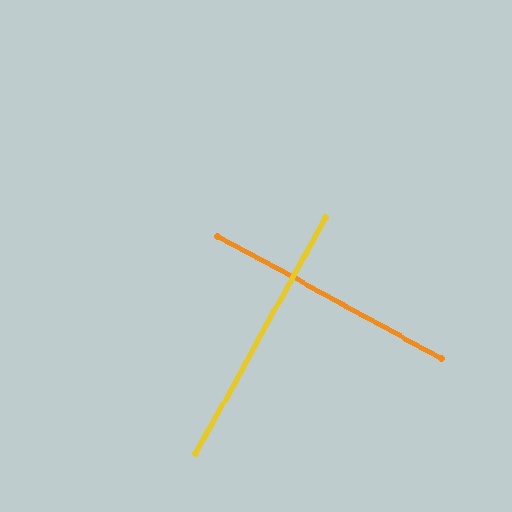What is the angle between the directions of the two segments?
Approximately 90 degrees.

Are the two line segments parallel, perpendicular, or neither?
Perpendicular — they meet at approximately 90°.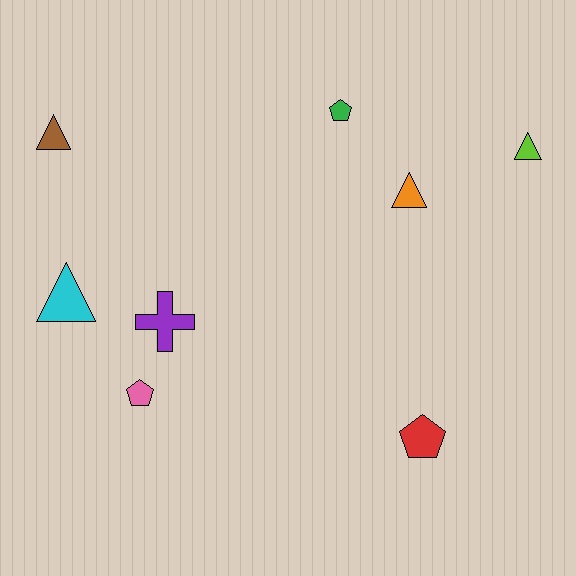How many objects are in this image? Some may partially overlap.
There are 8 objects.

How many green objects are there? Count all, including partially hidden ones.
There is 1 green object.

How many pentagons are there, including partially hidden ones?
There are 3 pentagons.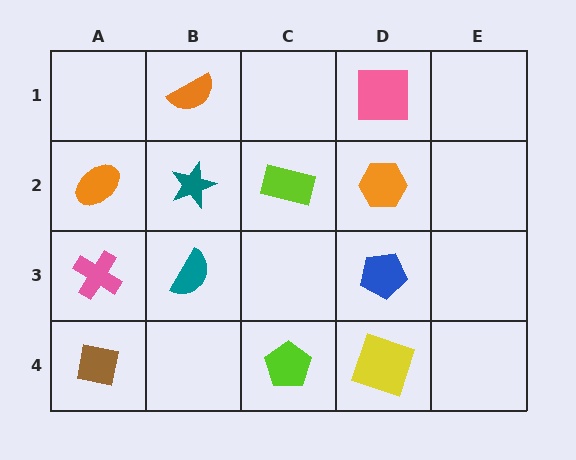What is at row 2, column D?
An orange hexagon.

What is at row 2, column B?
A teal star.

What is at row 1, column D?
A pink square.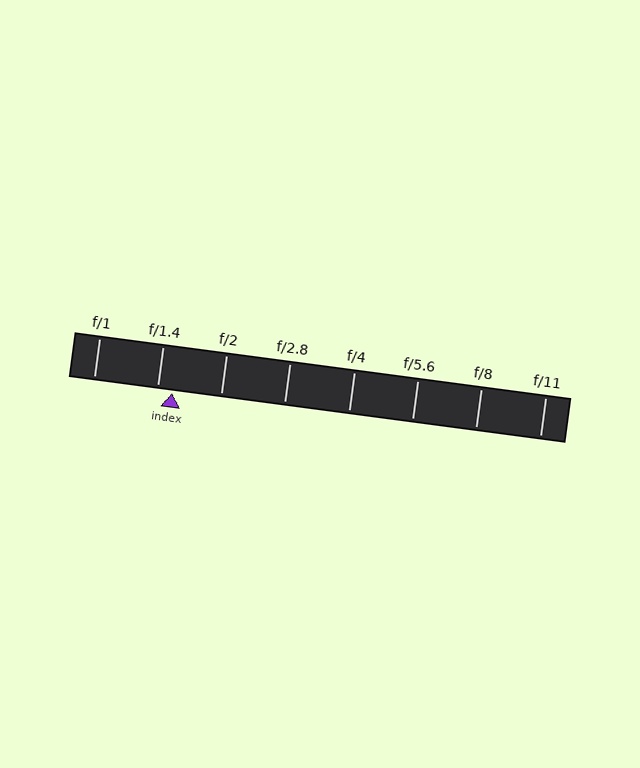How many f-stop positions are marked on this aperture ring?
There are 8 f-stop positions marked.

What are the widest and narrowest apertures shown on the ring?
The widest aperture shown is f/1 and the narrowest is f/11.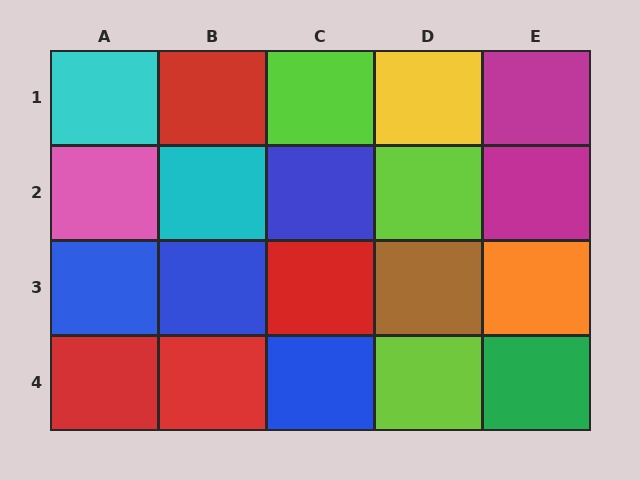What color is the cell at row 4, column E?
Green.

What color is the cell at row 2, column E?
Magenta.